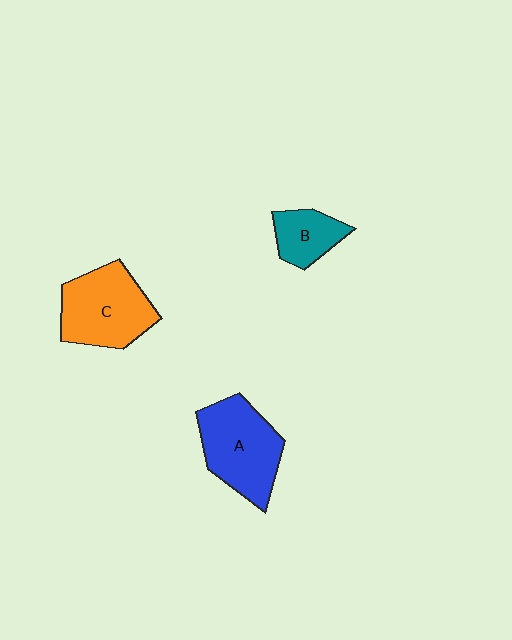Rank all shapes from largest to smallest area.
From largest to smallest: A (blue), C (orange), B (teal).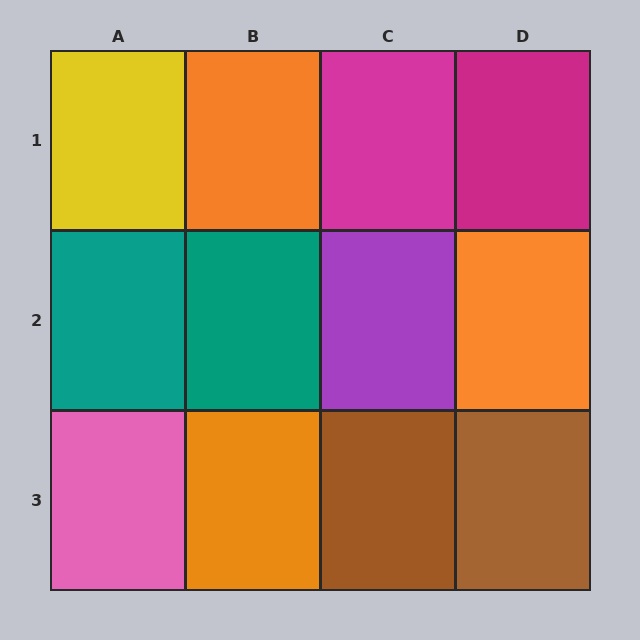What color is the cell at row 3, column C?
Brown.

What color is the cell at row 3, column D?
Brown.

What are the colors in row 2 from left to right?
Teal, teal, purple, orange.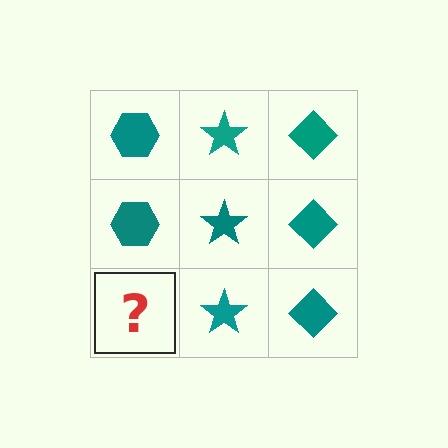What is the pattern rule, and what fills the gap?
The rule is that each column has a consistent shape. The gap should be filled with a teal hexagon.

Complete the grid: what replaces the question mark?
The question mark should be replaced with a teal hexagon.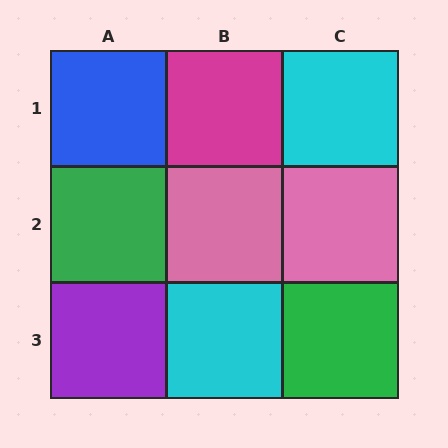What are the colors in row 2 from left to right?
Green, pink, pink.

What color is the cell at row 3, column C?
Green.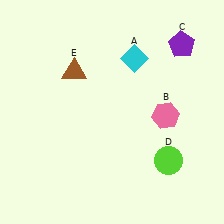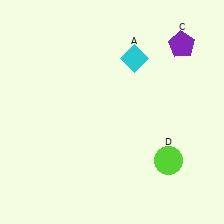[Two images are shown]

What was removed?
The brown triangle (E), the pink hexagon (B) were removed in Image 2.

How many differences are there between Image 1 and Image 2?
There are 2 differences between the two images.